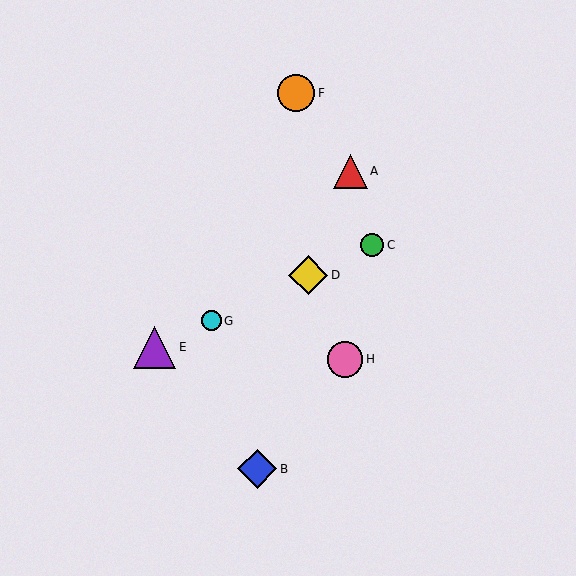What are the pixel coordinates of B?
Object B is at (257, 469).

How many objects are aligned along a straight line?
4 objects (C, D, E, G) are aligned along a straight line.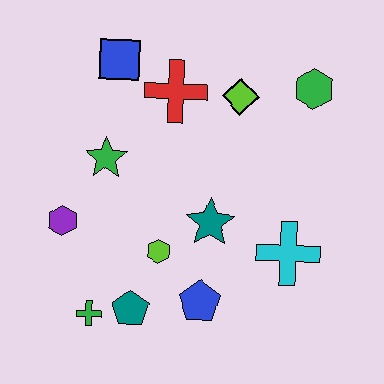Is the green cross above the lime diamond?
No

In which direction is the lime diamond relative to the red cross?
The lime diamond is to the right of the red cross.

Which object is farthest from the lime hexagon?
The green hexagon is farthest from the lime hexagon.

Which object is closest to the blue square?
The red cross is closest to the blue square.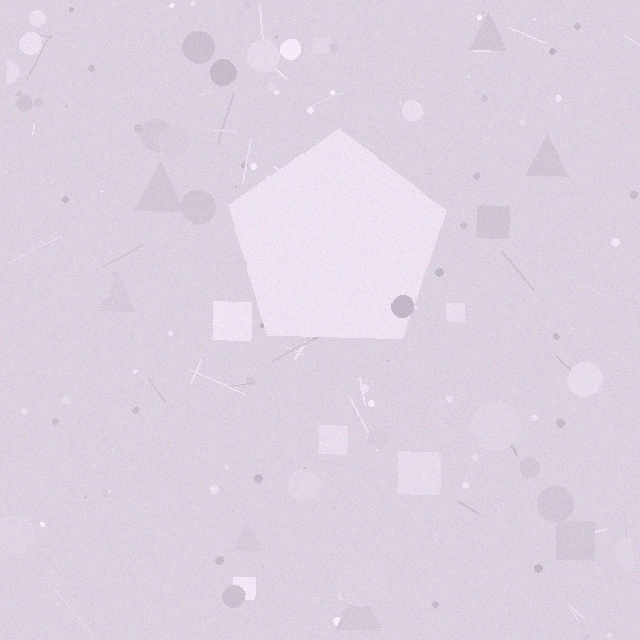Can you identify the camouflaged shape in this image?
The camouflaged shape is a pentagon.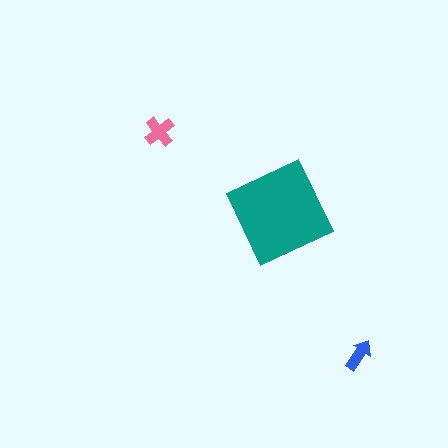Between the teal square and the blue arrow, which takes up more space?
The teal square.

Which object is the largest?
The teal square.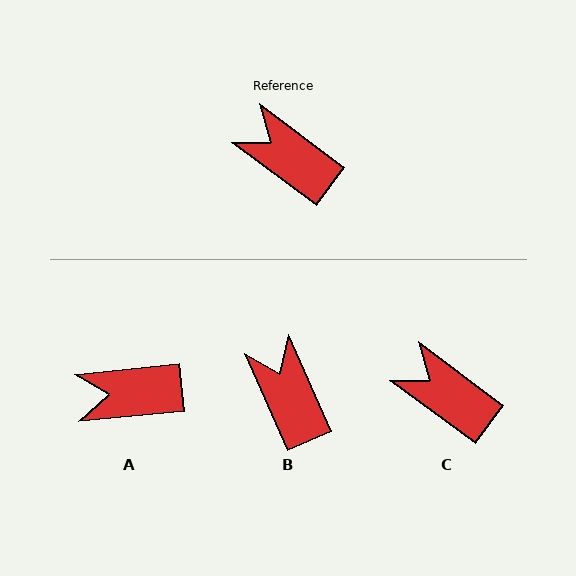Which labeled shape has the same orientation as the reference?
C.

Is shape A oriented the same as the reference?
No, it is off by about 42 degrees.